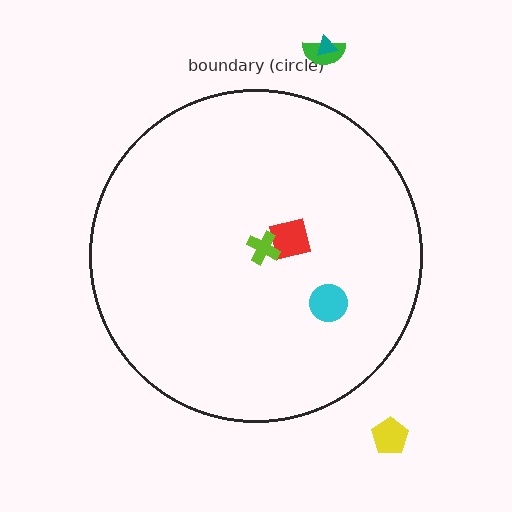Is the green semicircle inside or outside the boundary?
Outside.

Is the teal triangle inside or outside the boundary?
Outside.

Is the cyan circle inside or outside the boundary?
Inside.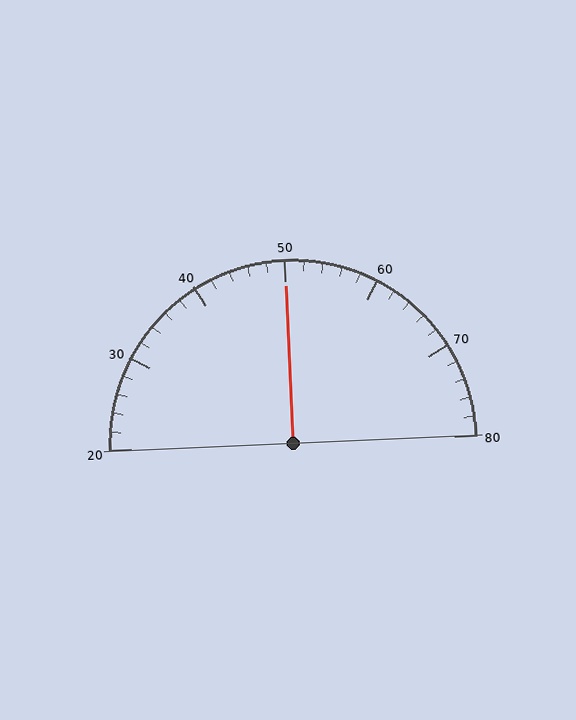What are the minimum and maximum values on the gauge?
The gauge ranges from 20 to 80.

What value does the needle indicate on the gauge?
The needle indicates approximately 50.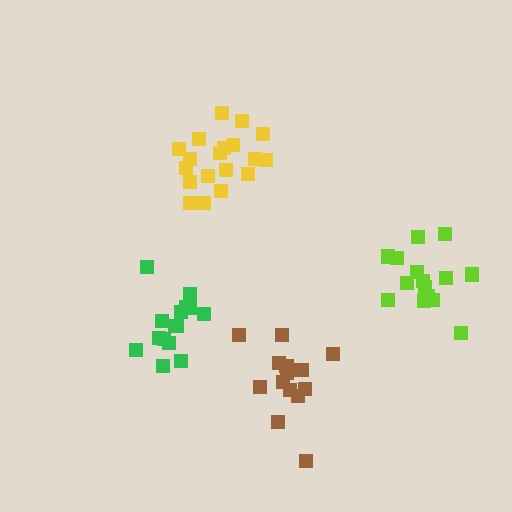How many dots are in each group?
Group 1: 15 dots, Group 2: 15 dots, Group 3: 19 dots, Group 4: 14 dots (63 total).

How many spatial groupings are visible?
There are 4 spatial groupings.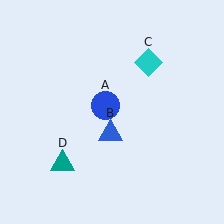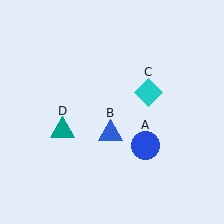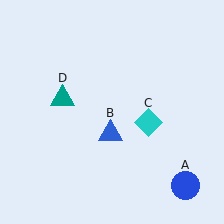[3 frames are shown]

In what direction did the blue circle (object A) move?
The blue circle (object A) moved down and to the right.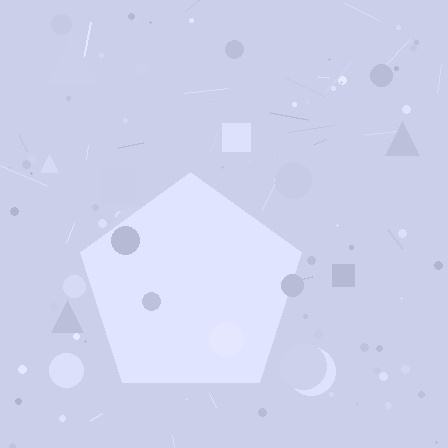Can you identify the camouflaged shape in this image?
The camouflaged shape is a pentagon.